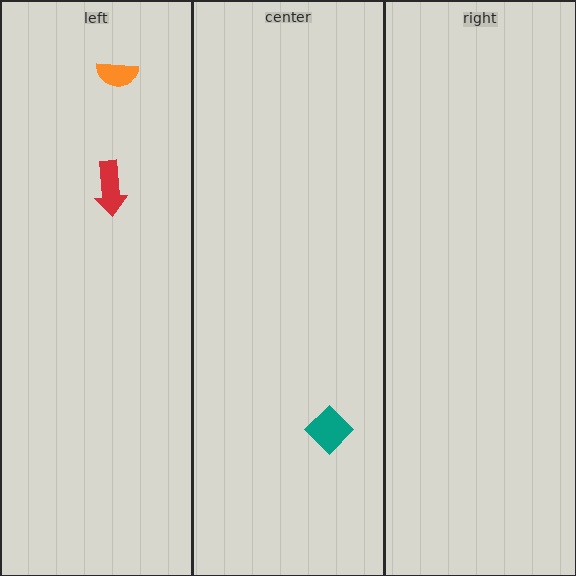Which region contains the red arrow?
The left region.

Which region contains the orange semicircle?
The left region.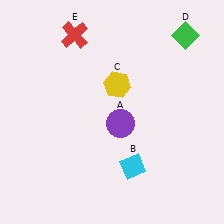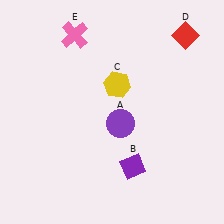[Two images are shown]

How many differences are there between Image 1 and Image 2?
There are 3 differences between the two images.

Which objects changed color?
B changed from cyan to purple. D changed from green to red. E changed from red to pink.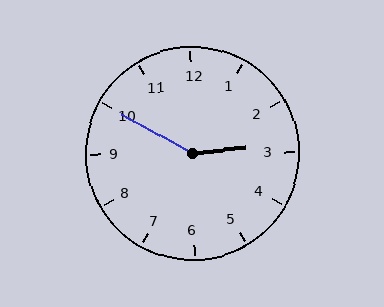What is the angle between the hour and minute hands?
Approximately 145 degrees.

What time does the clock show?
2:50.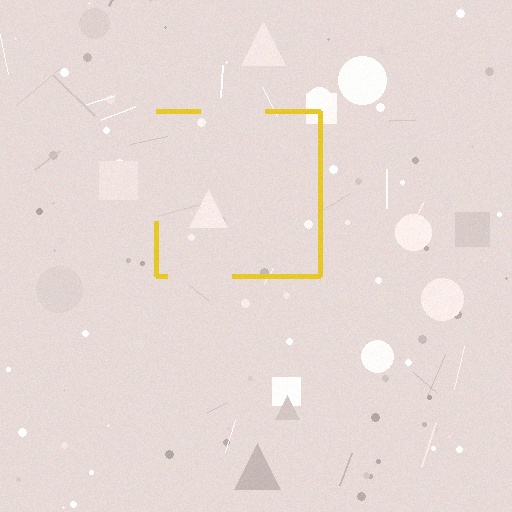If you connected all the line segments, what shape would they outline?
They would outline a square.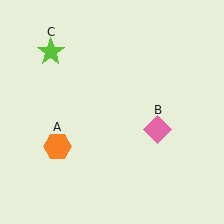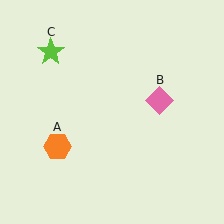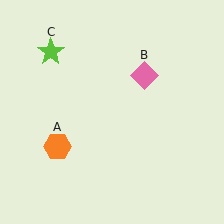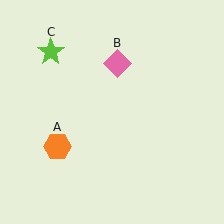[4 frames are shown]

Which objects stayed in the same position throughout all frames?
Orange hexagon (object A) and lime star (object C) remained stationary.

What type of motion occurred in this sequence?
The pink diamond (object B) rotated counterclockwise around the center of the scene.